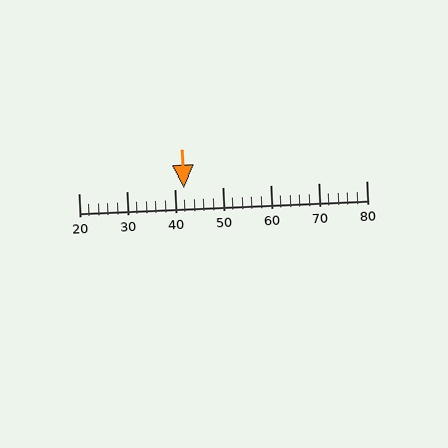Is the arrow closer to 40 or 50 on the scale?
The arrow is closer to 40.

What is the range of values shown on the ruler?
The ruler shows values from 20 to 80.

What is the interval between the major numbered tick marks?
The major tick marks are spaced 10 units apart.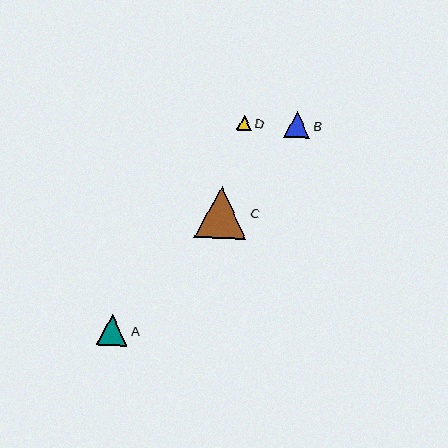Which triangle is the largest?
Triangle C is the largest with a size of approximately 52 pixels.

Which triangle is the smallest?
Triangle D is the smallest with a size of approximately 15 pixels.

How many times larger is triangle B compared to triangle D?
Triangle B is approximately 1.7 times the size of triangle D.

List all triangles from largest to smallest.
From largest to smallest: C, A, B, D.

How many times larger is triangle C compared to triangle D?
Triangle C is approximately 3.4 times the size of triangle D.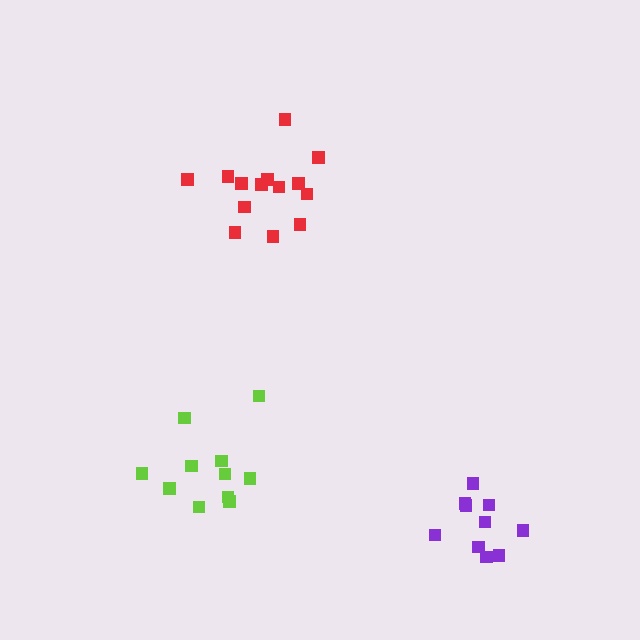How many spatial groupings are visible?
There are 3 spatial groupings.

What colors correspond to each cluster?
The clusters are colored: purple, lime, red.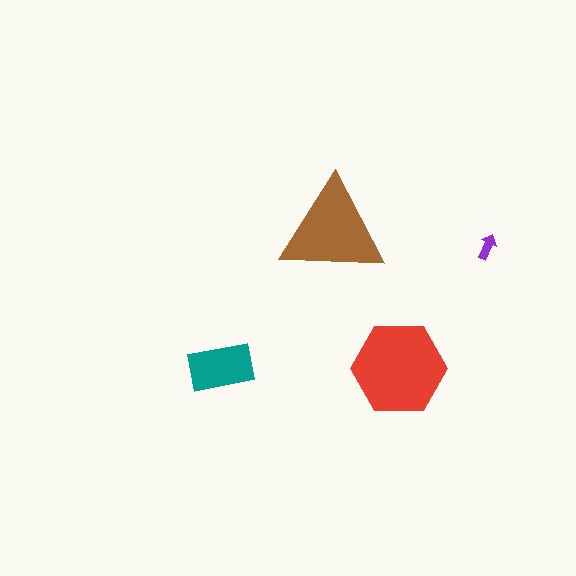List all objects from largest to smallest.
The red hexagon, the brown triangle, the teal rectangle, the purple arrow.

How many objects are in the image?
There are 4 objects in the image.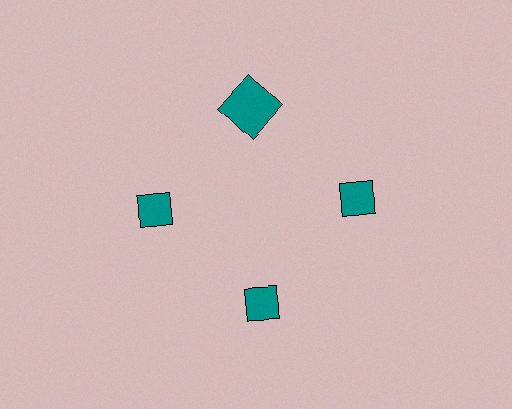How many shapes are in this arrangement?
There are 4 shapes arranged in a ring pattern.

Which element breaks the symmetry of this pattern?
The teal square at roughly the 12 o'clock position breaks the symmetry. All other shapes are teal diamonds.